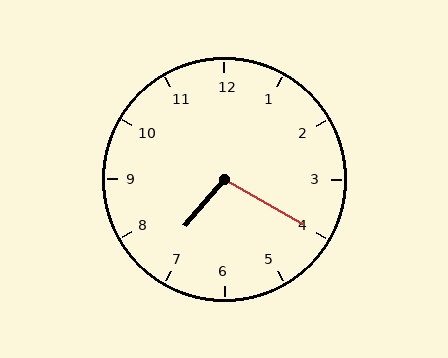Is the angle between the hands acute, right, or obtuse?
It is obtuse.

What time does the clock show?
7:20.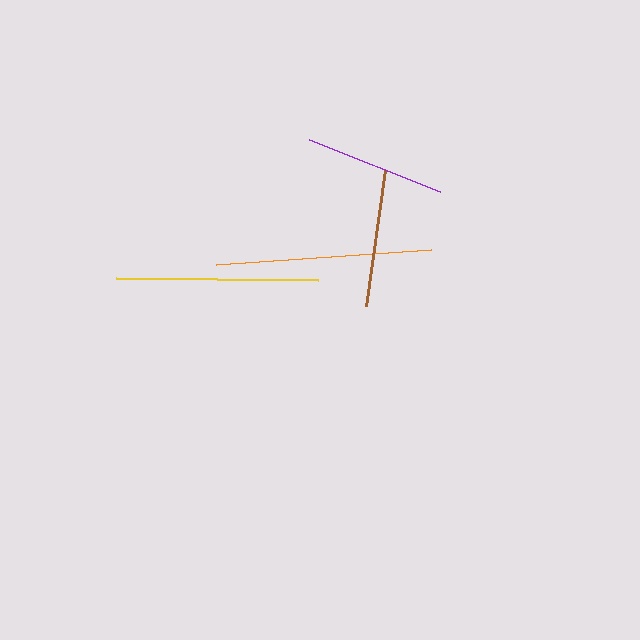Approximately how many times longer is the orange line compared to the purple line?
The orange line is approximately 1.5 times the length of the purple line.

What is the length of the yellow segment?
The yellow segment is approximately 202 pixels long.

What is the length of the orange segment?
The orange segment is approximately 216 pixels long.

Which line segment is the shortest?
The brown line is the shortest at approximately 137 pixels.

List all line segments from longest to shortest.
From longest to shortest: orange, yellow, purple, brown.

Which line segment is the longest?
The orange line is the longest at approximately 216 pixels.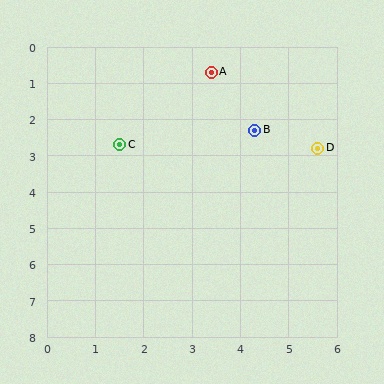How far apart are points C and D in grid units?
Points C and D are about 4.1 grid units apart.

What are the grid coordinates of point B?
Point B is at approximately (4.3, 2.3).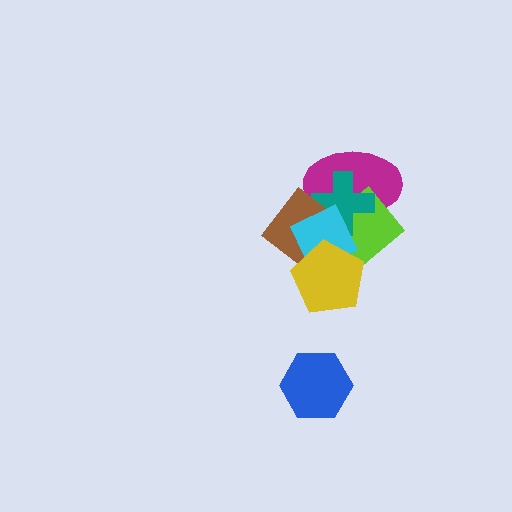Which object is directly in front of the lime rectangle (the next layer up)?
The teal cross is directly in front of the lime rectangle.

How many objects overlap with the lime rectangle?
5 objects overlap with the lime rectangle.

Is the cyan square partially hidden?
Yes, it is partially covered by another shape.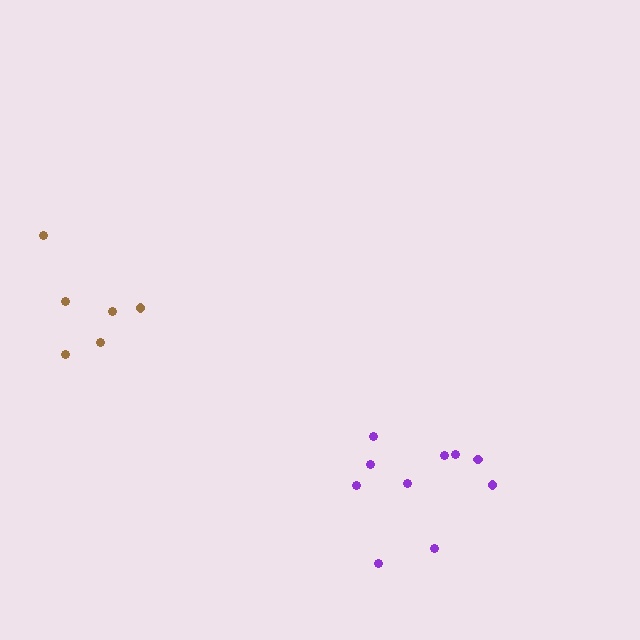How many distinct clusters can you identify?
There are 2 distinct clusters.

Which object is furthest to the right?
The purple cluster is rightmost.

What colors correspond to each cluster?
The clusters are colored: purple, brown.